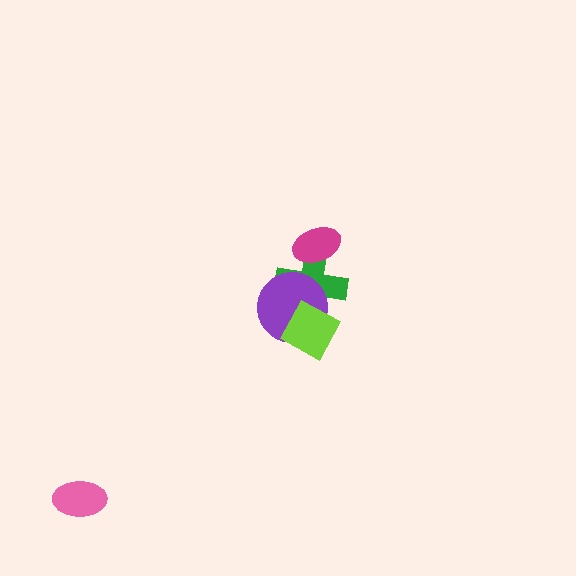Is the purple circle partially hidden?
Yes, it is partially covered by another shape.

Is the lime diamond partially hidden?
No, no other shape covers it.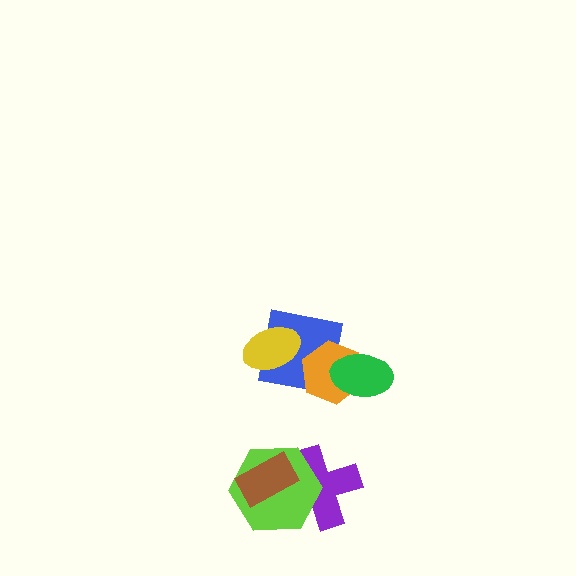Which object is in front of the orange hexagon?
The green ellipse is in front of the orange hexagon.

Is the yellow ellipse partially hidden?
No, no other shape covers it.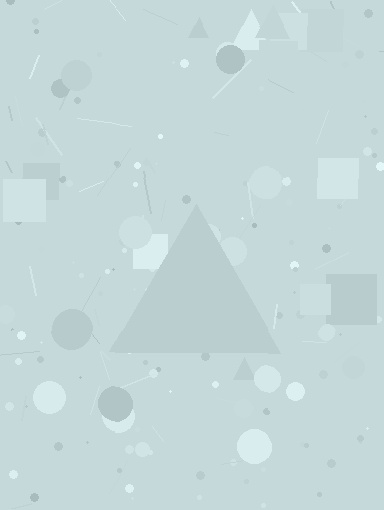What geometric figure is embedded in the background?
A triangle is embedded in the background.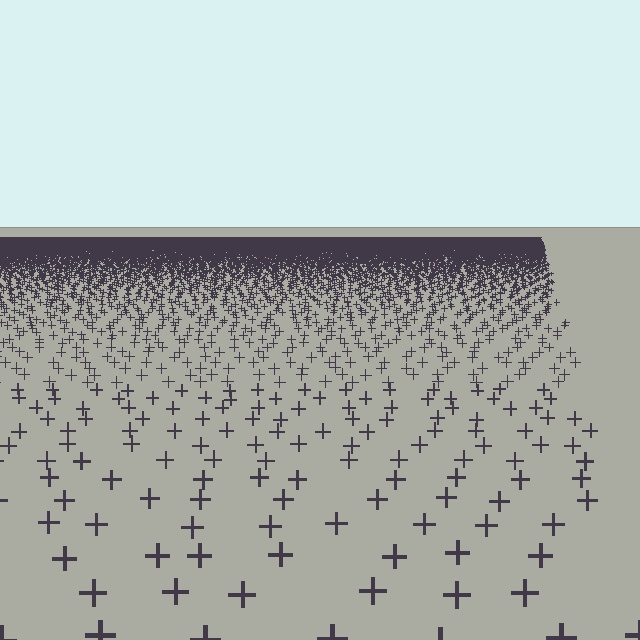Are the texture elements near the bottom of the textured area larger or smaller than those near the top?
Larger. Near the bottom, elements are closer to the viewer and appear at a bigger on-screen size.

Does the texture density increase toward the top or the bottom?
Density increases toward the top.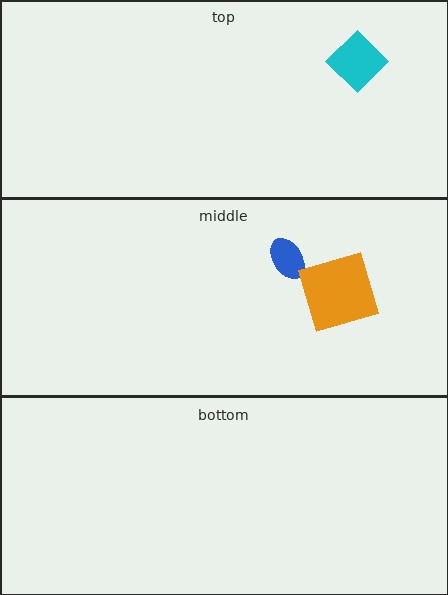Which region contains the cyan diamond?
The top region.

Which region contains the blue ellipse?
The middle region.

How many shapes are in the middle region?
2.